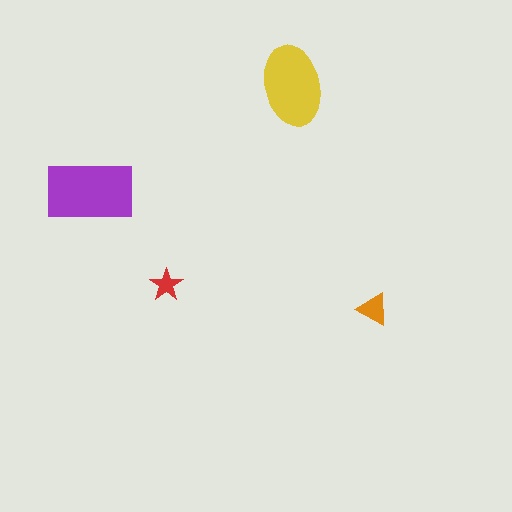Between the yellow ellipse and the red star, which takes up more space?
The yellow ellipse.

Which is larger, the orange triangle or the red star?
The orange triangle.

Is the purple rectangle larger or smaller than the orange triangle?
Larger.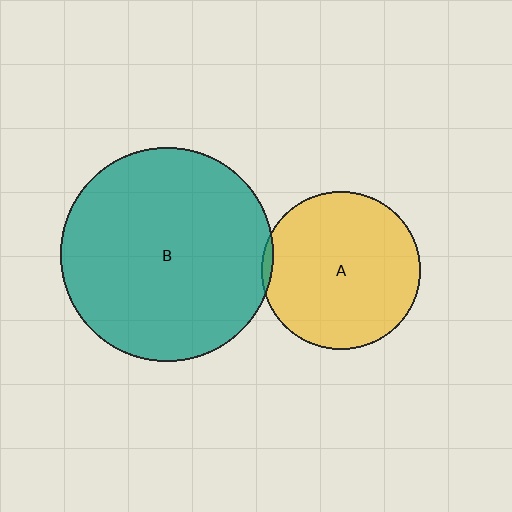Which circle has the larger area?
Circle B (teal).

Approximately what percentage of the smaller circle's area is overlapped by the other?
Approximately 5%.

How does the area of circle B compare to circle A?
Approximately 1.8 times.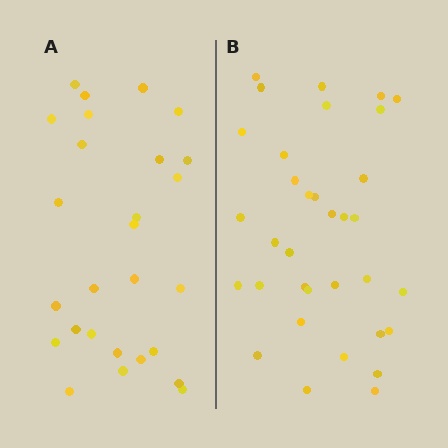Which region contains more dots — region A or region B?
Region B (the right region) has more dots.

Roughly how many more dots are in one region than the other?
Region B has roughly 8 or so more dots than region A.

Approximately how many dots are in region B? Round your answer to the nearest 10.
About 30 dots. (The exact count is 34, which rounds to 30.)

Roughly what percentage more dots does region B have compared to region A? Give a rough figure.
About 25% more.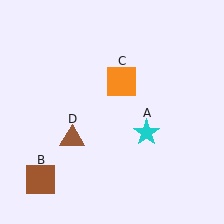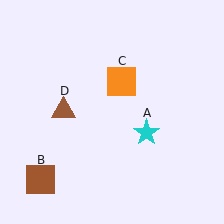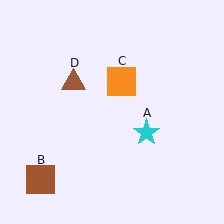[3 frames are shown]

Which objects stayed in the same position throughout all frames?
Cyan star (object A) and brown square (object B) and orange square (object C) remained stationary.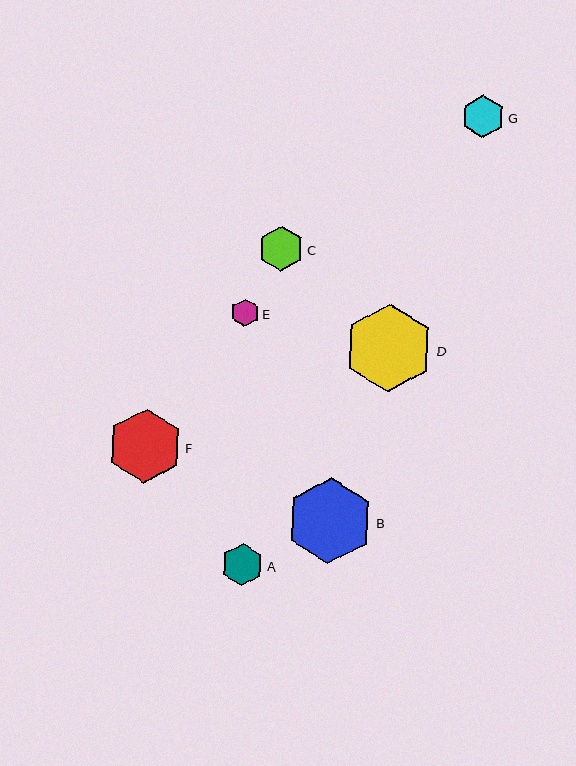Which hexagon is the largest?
Hexagon D is the largest with a size of approximately 89 pixels.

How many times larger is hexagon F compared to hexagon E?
Hexagon F is approximately 2.7 times the size of hexagon E.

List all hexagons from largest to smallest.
From largest to smallest: D, B, F, C, G, A, E.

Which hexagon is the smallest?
Hexagon E is the smallest with a size of approximately 28 pixels.